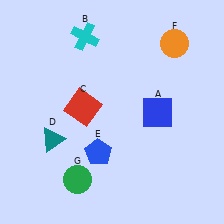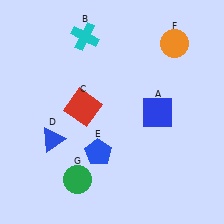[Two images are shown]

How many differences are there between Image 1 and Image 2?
There is 1 difference between the two images.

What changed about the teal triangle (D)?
In Image 1, D is teal. In Image 2, it changed to blue.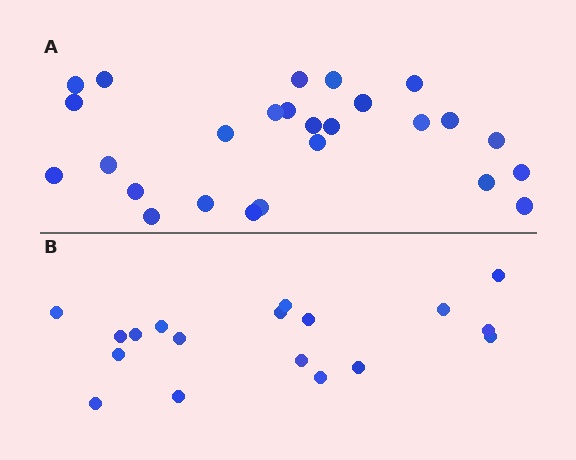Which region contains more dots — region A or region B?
Region A (the top region) has more dots.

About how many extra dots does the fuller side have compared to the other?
Region A has roughly 8 or so more dots than region B.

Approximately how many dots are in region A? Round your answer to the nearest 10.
About 30 dots. (The exact count is 26, which rounds to 30.)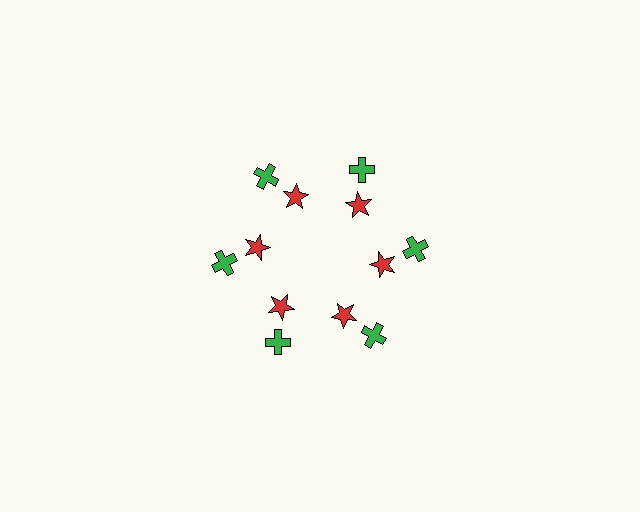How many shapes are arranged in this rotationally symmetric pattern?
There are 12 shapes, arranged in 6 groups of 2.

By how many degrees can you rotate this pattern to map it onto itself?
The pattern maps onto itself every 60 degrees of rotation.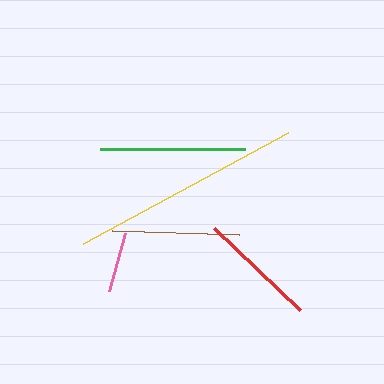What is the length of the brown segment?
The brown segment is approximately 128 pixels long.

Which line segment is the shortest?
The pink line is the shortest at approximately 61 pixels.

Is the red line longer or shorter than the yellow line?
The yellow line is longer than the red line.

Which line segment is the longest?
The yellow line is the longest at approximately 234 pixels.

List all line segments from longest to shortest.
From longest to shortest: yellow, green, brown, red, pink.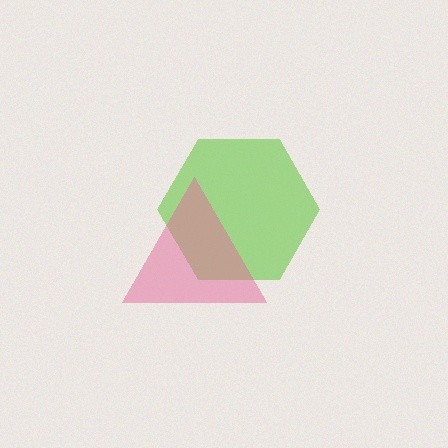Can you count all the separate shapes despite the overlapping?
Yes, there are 2 separate shapes.